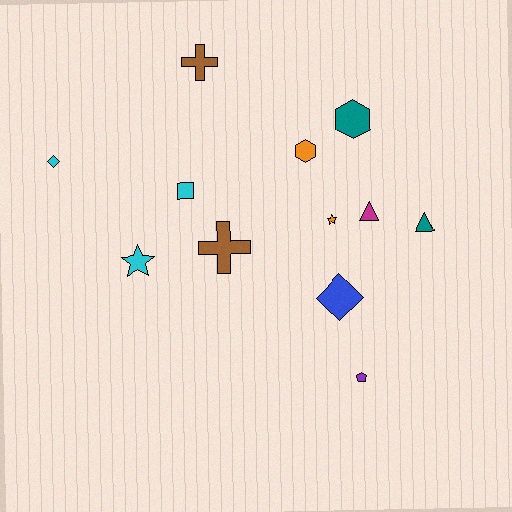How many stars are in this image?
There are 2 stars.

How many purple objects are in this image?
There is 1 purple object.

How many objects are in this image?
There are 12 objects.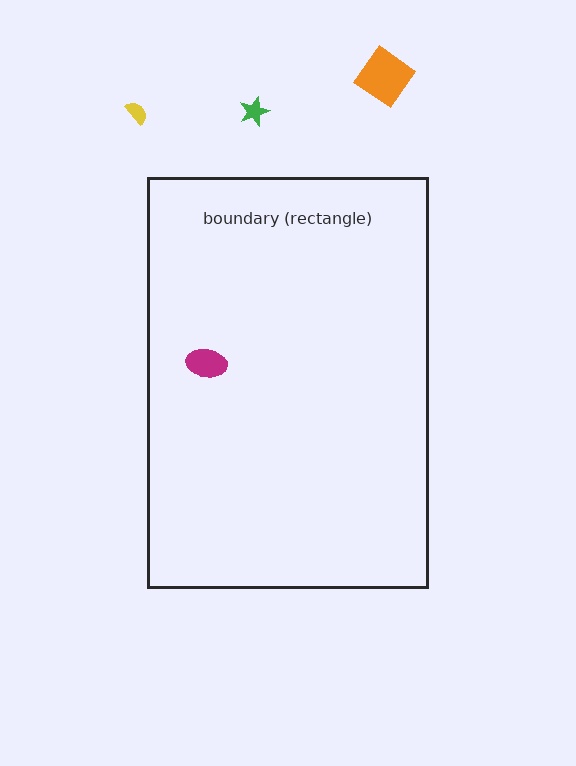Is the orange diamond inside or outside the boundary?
Outside.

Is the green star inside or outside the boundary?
Outside.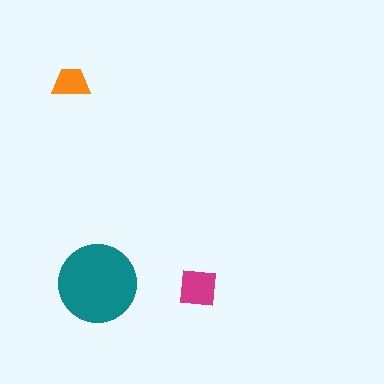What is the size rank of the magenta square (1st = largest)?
2nd.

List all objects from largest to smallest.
The teal circle, the magenta square, the orange trapezoid.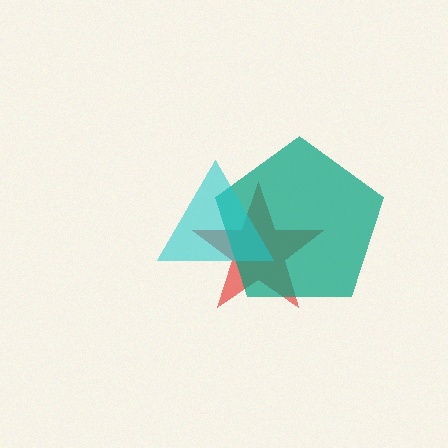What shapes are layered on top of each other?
The layered shapes are: a red star, a teal pentagon, a cyan triangle.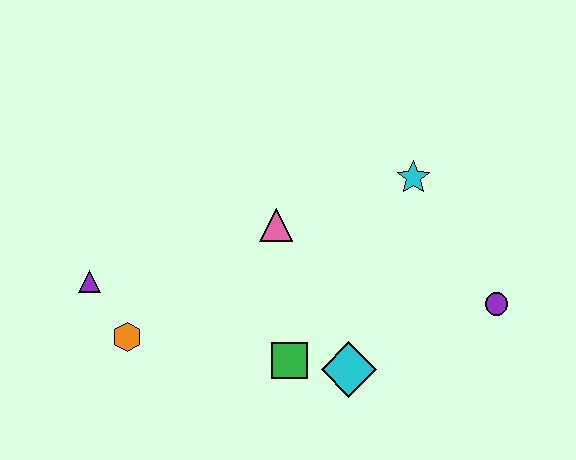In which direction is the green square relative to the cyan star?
The green square is below the cyan star.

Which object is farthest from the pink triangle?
The purple circle is farthest from the pink triangle.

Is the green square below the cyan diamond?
No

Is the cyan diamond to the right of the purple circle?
No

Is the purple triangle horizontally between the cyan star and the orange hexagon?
No